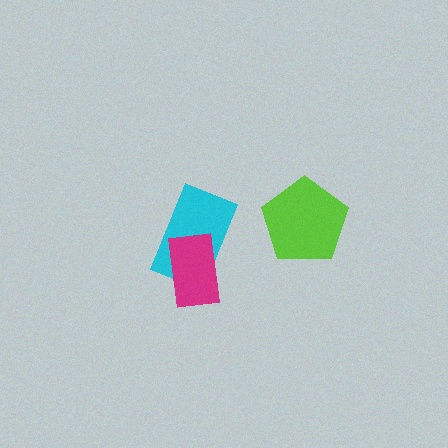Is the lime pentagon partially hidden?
No, no other shape covers it.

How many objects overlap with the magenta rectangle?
1 object overlaps with the magenta rectangle.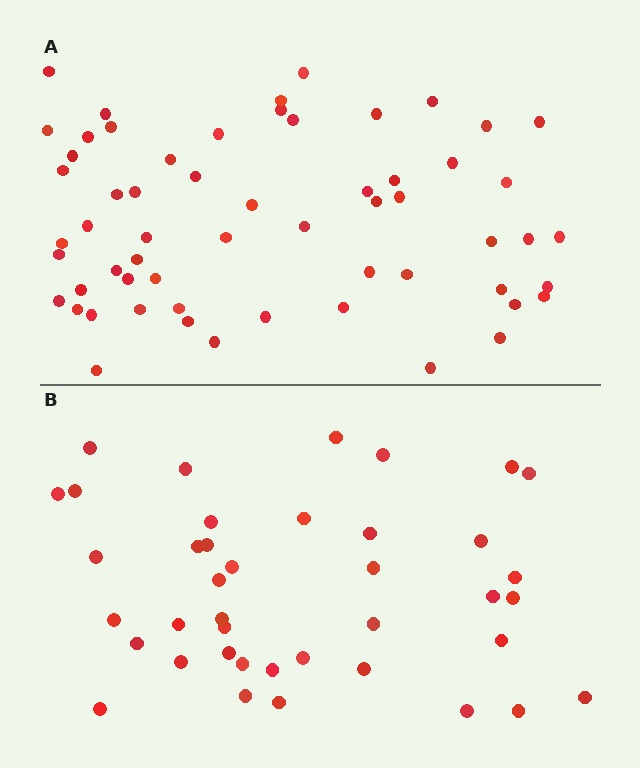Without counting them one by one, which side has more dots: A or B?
Region A (the top region) has more dots.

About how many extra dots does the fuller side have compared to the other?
Region A has approximately 20 more dots than region B.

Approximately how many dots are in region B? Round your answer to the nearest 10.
About 40 dots.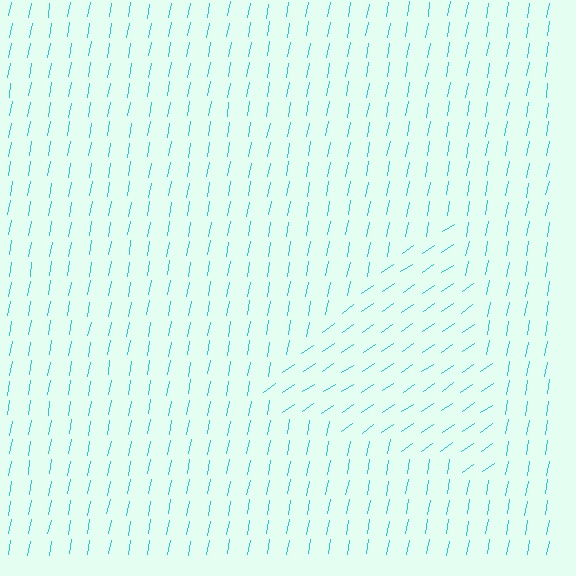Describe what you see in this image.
The image is filled with small cyan line segments. A triangle region in the image has lines oriented differently from the surrounding lines, creating a visible texture boundary.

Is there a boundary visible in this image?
Yes, there is a texture boundary formed by a change in line orientation.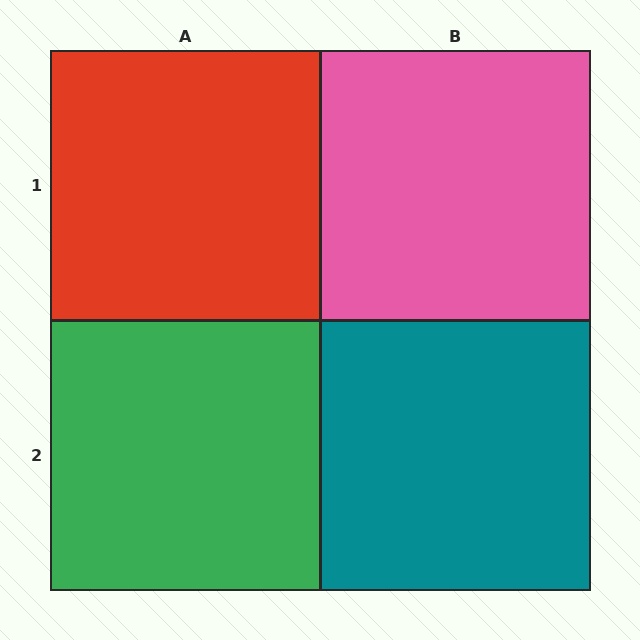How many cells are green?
1 cell is green.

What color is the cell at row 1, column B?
Pink.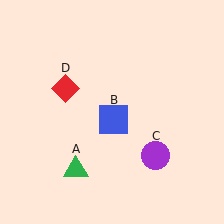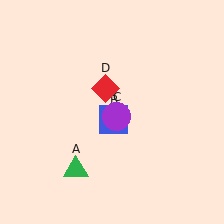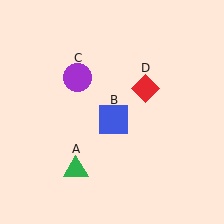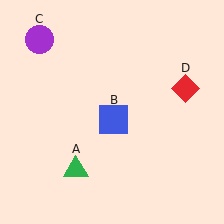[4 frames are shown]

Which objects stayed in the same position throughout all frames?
Green triangle (object A) and blue square (object B) remained stationary.